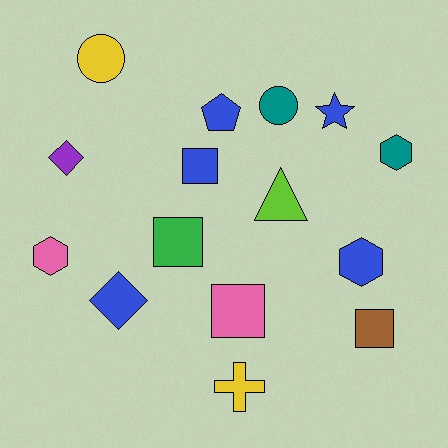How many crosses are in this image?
There is 1 cross.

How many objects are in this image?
There are 15 objects.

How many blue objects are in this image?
There are 5 blue objects.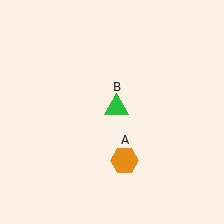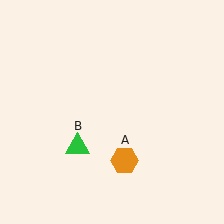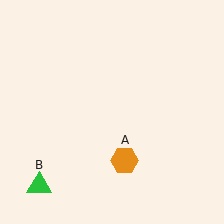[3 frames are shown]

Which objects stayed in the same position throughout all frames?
Orange hexagon (object A) remained stationary.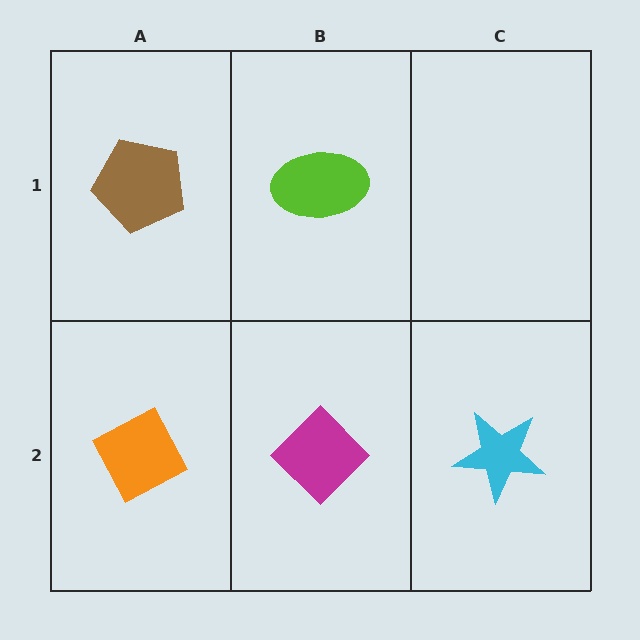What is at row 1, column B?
A lime ellipse.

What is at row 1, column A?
A brown pentagon.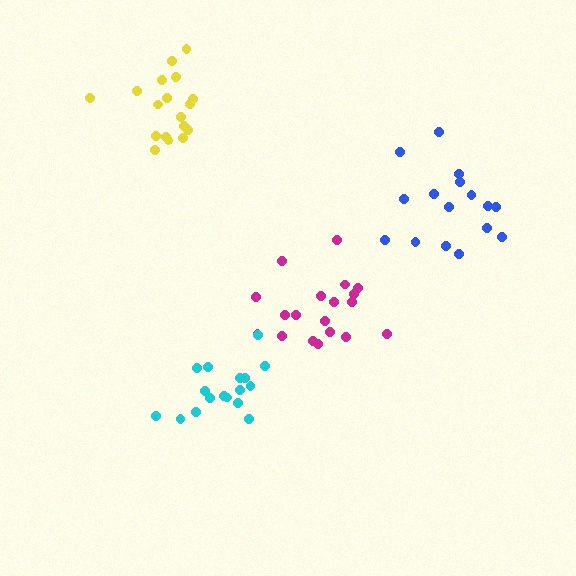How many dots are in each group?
Group 1: 18 dots, Group 2: 16 dots, Group 3: 19 dots, Group 4: 17 dots (70 total).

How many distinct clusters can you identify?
There are 4 distinct clusters.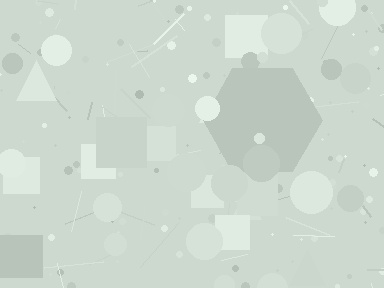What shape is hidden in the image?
A hexagon is hidden in the image.